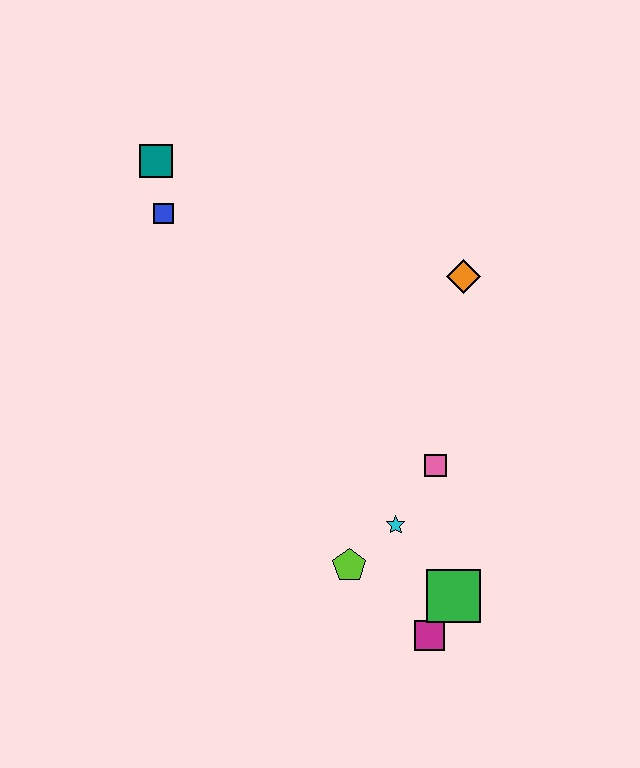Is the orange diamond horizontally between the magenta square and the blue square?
No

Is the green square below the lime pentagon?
Yes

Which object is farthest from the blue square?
The magenta square is farthest from the blue square.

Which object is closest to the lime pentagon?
The cyan star is closest to the lime pentagon.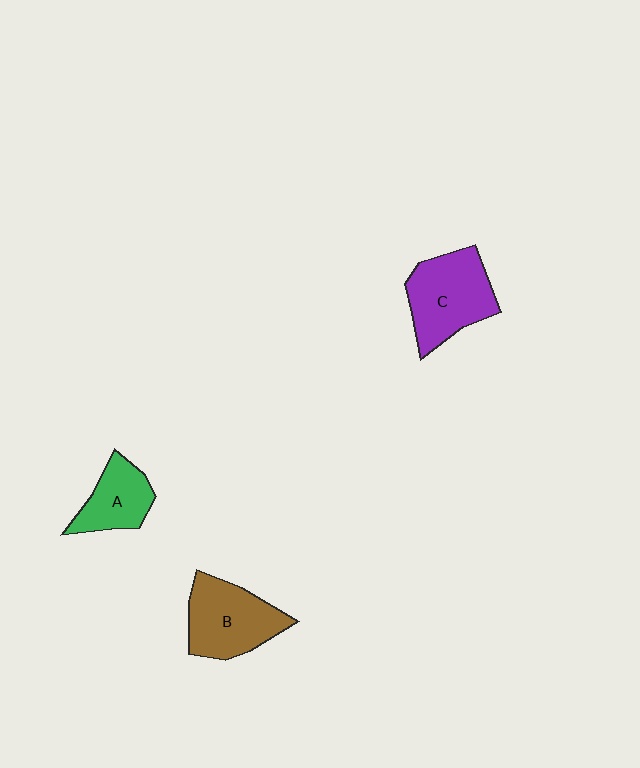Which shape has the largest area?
Shape C (purple).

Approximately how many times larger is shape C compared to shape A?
Approximately 1.6 times.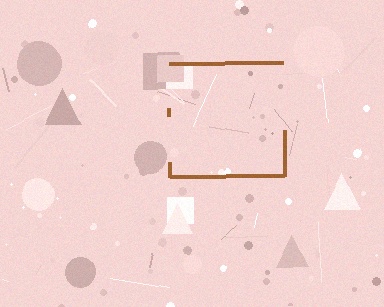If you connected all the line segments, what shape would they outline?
They would outline a square.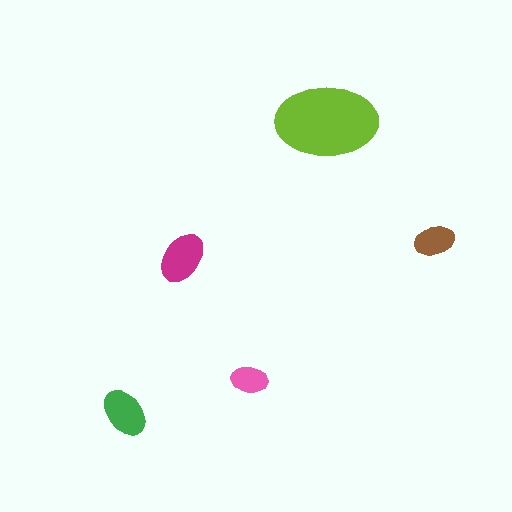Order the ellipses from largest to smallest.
the lime one, the magenta one, the green one, the brown one, the pink one.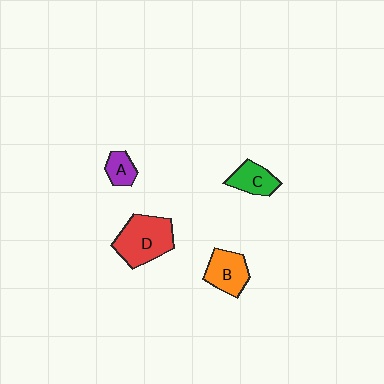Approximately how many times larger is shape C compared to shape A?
Approximately 1.4 times.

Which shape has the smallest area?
Shape A (purple).